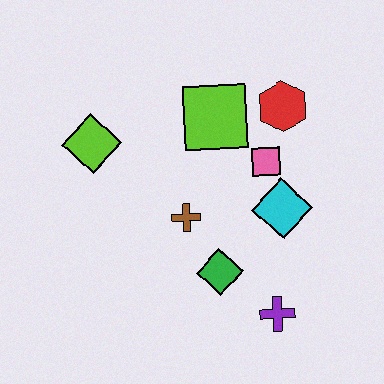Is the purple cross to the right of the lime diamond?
Yes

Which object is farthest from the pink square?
The lime diamond is farthest from the pink square.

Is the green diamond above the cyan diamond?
No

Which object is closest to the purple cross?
The green diamond is closest to the purple cross.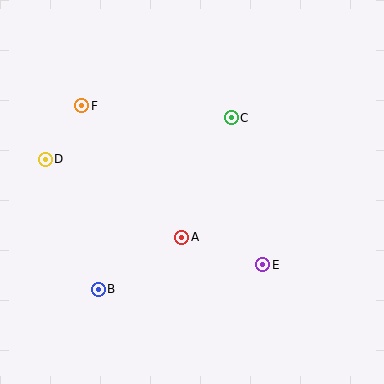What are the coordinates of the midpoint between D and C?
The midpoint between D and C is at (138, 139).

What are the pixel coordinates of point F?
Point F is at (82, 106).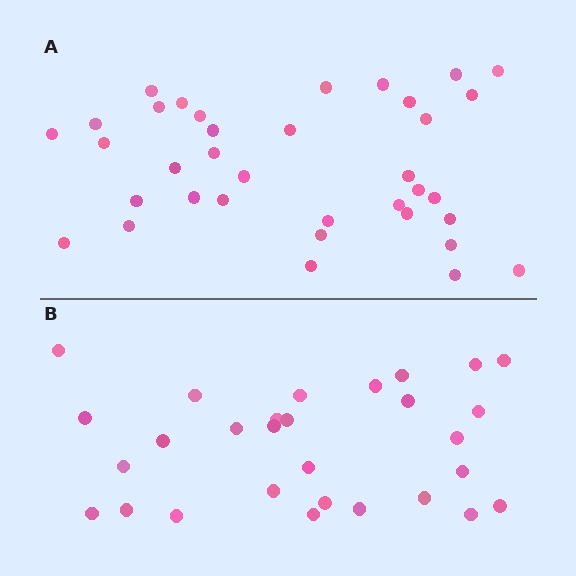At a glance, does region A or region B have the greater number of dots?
Region A (the top region) has more dots.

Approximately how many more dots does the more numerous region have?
Region A has roughly 8 or so more dots than region B.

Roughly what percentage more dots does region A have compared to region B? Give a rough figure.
About 25% more.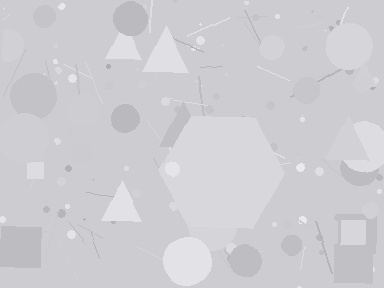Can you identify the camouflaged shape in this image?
The camouflaged shape is a hexagon.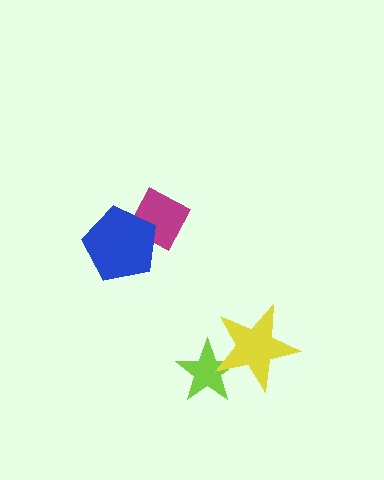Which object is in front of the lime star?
The yellow star is in front of the lime star.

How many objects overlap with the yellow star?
1 object overlaps with the yellow star.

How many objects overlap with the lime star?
1 object overlaps with the lime star.